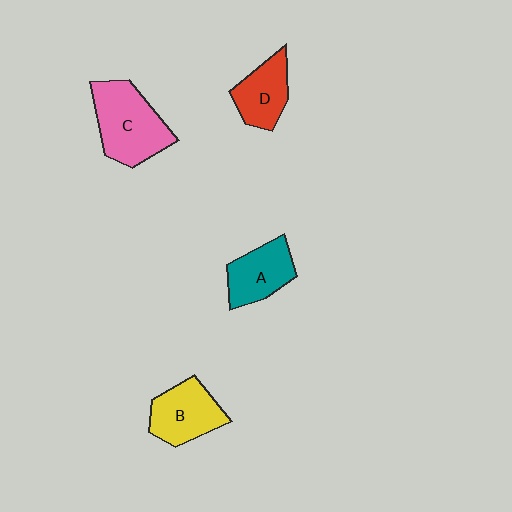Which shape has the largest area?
Shape C (pink).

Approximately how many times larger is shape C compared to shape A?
Approximately 1.5 times.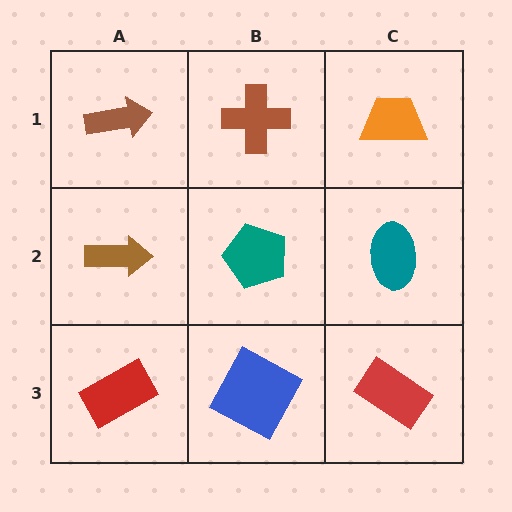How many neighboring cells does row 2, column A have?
3.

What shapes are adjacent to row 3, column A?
A brown arrow (row 2, column A), a blue square (row 3, column B).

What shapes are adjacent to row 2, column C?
An orange trapezoid (row 1, column C), a red rectangle (row 3, column C), a teal pentagon (row 2, column B).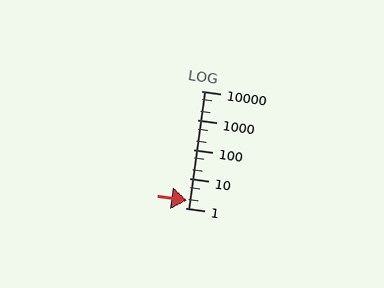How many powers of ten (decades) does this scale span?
The scale spans 4 decades, from 1 to 10000.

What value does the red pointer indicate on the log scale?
The pointer indicates approximately 1.8.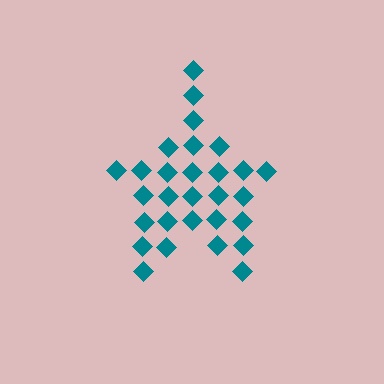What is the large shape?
The large shape is a star.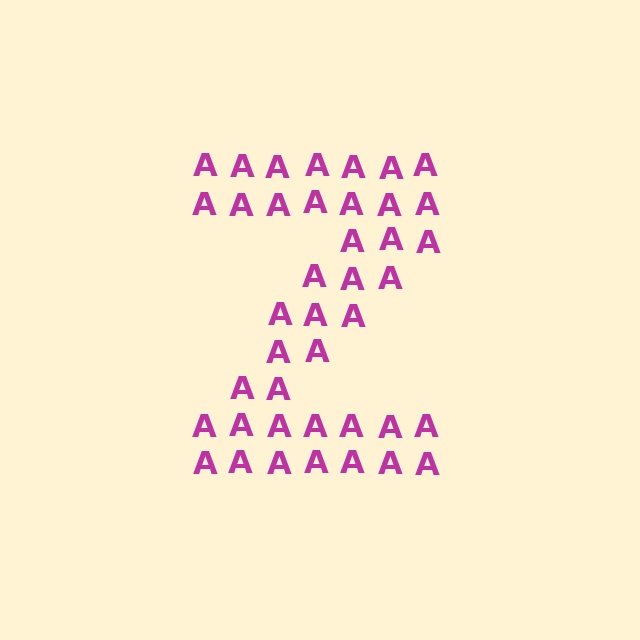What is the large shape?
The large shape is the letter Z.